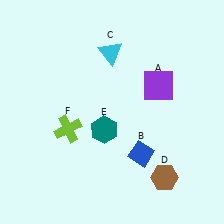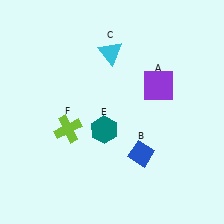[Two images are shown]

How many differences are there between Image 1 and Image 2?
There is 1 difference between the two images.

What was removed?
The brown hexagon (D) was removed in Image 2.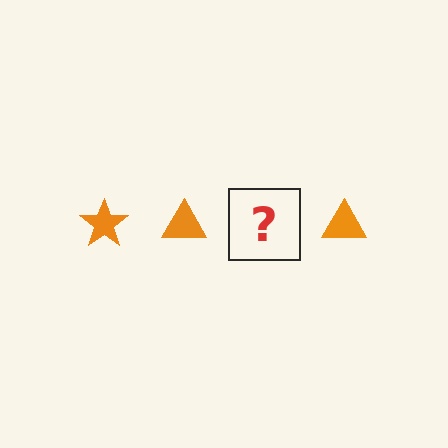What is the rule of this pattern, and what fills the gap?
The rule is that the pattern cycles through star, triangle shapes in orange. The gap should be filled with an orange star.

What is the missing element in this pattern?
The missing element is an orange star.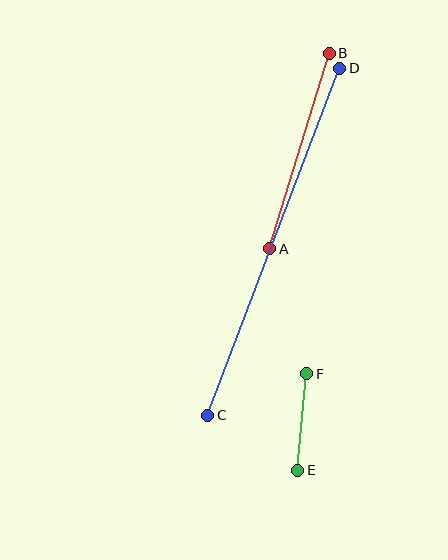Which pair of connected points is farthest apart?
Points C and D are farthest apart.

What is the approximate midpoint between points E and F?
The midpoint is at approximately (302, 422) pixels.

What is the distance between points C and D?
The distance is approximately 372 pixels.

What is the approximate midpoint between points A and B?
The midpoint is at approximately (299, 151) pixels.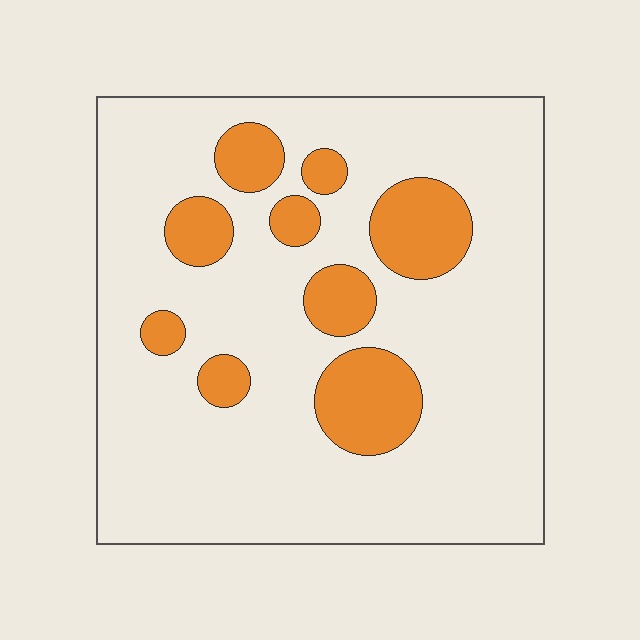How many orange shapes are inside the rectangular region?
9.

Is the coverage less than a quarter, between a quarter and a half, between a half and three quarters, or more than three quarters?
Less than a quarter.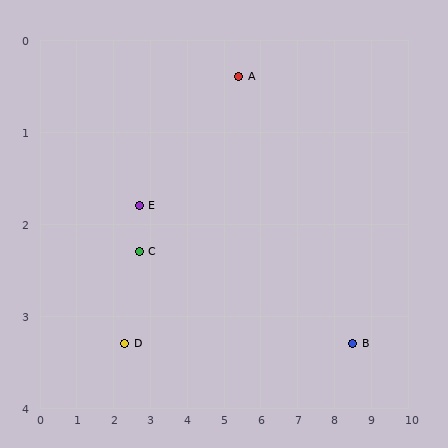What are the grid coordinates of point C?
Point C is at approximately (2.7, 2.3).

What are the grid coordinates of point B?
Point B is at approximately (8.5, 3.3).